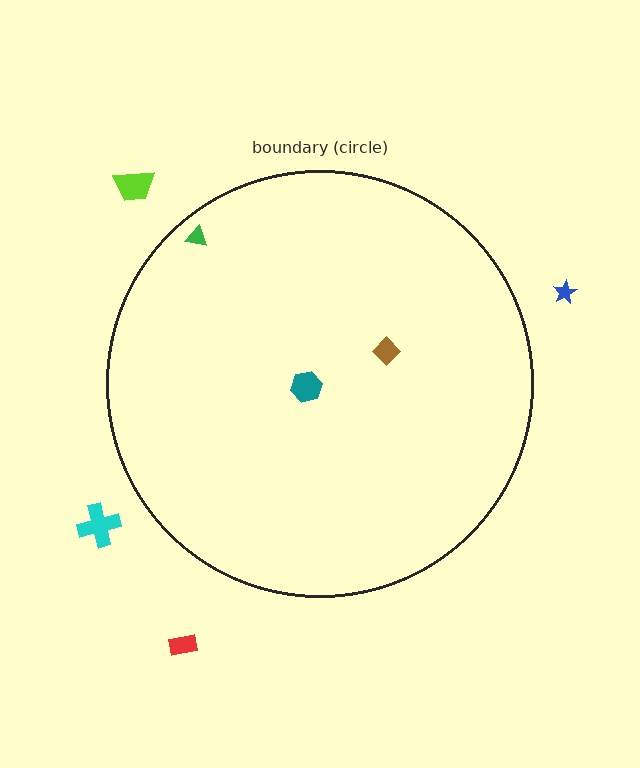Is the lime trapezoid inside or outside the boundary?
Outside.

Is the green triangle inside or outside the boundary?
Inside.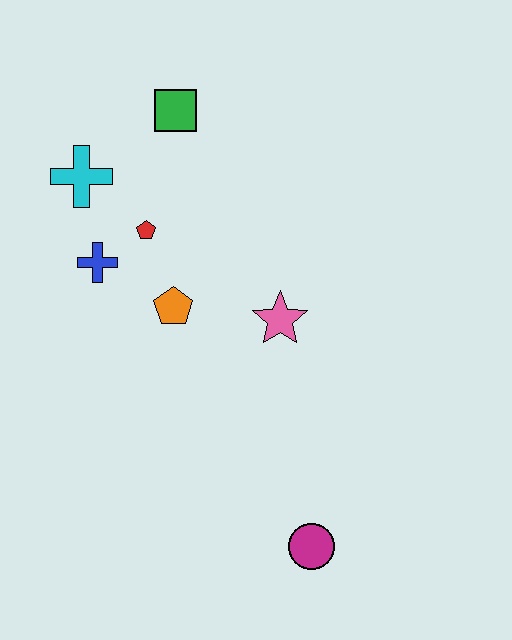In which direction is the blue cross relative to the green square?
The blue cross is below the green square.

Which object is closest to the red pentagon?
The blue cross is closest to the red pentagon.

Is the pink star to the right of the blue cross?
Yes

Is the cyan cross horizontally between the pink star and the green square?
No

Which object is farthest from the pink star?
The cyan cross is farthest from the pink star.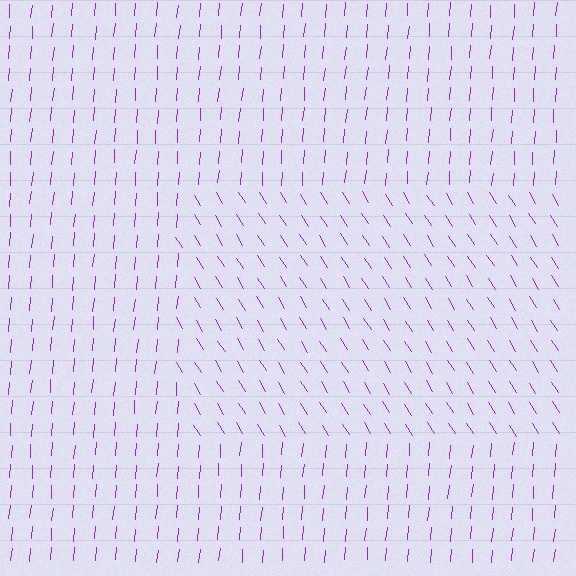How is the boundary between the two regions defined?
The boundary is defined purely by a change in line orientation (approximately 37 degrees difference). All lines are the same color and thickness.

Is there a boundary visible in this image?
Yes, there is a texture boundary formed by a change in line orientation.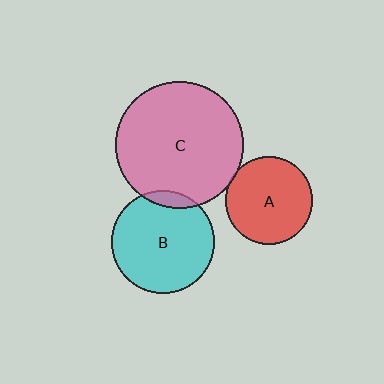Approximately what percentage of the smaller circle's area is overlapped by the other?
Approximately 5%.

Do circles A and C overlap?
Yes.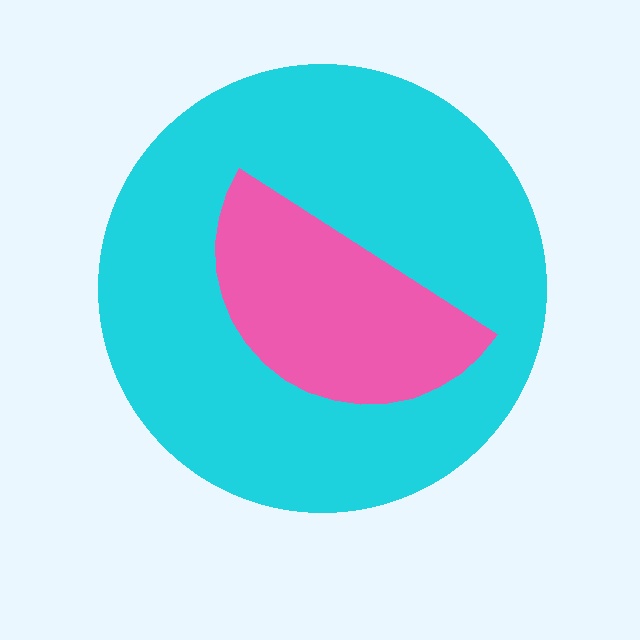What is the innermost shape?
The pink semicircle.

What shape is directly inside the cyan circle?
The pink semicircle.